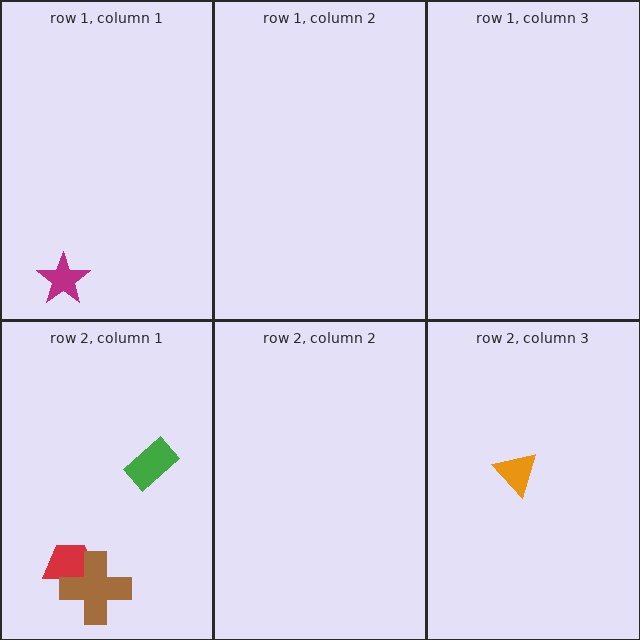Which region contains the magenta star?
The row 1, column 1 region.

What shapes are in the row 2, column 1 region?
The red trapezoid, the green rectangle, the brown cross.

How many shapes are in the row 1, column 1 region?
1.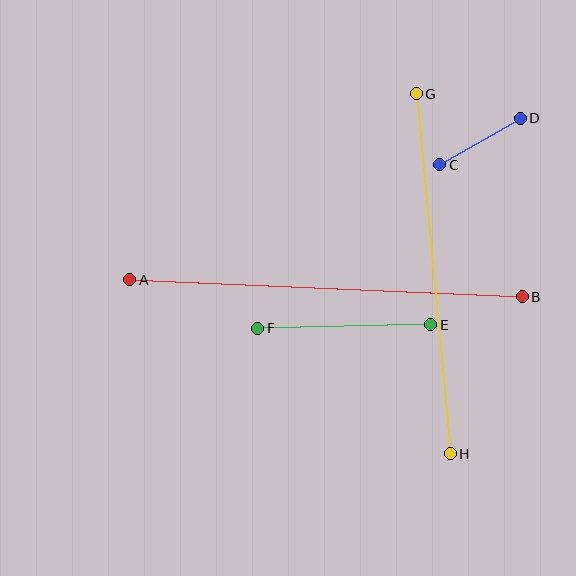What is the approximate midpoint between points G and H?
The midpoint is at approximately (433, 274) pixels.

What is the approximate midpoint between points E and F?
The midpoint is at approximately (344, 326) pixels.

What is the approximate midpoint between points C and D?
The midpoint is at approximately (480, 141) pixels.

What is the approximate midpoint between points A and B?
The midpoint is at approximately (326, 288) pixels.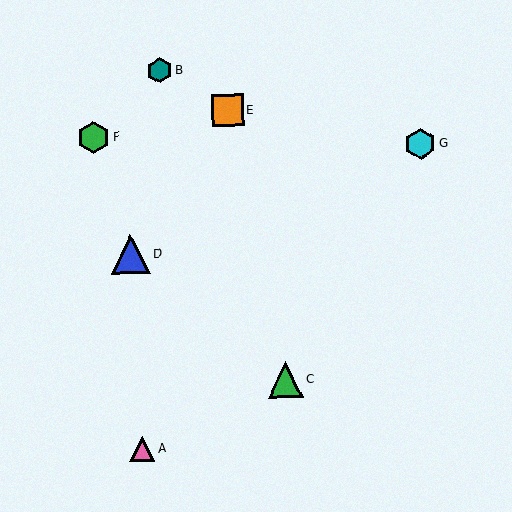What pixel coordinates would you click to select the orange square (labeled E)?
Click at (228, 110) to select the orange square E.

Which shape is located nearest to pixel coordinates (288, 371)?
The green triangle (labeled C) at (285, 380) is nearest to that location.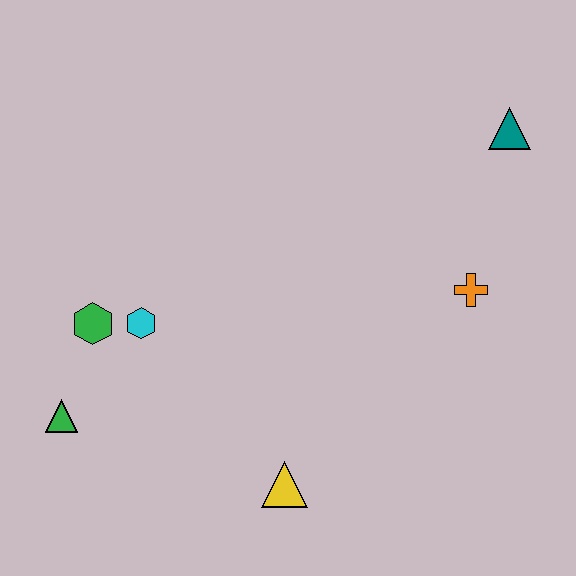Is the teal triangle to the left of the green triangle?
No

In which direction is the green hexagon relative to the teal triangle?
The green hexagon is to the left of the teal triangle.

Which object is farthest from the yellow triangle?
The teal triangle is farthest from the yellow triangle.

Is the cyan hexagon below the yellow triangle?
No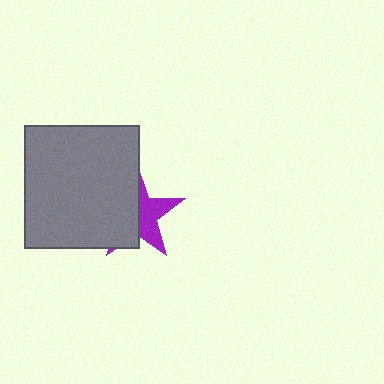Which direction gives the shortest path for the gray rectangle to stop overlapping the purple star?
Moving left gives the shortest separation.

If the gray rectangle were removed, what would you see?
You would see the complete purple star.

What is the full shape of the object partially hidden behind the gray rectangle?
The partially hidden object is a purple star.